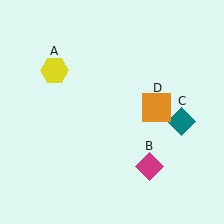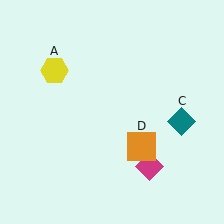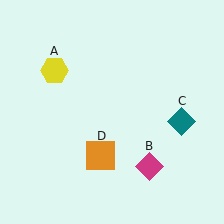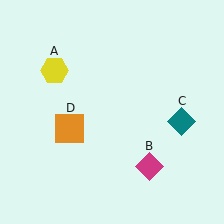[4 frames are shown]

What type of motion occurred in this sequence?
The orange square (object D) rotated clockwise around the center of the scene.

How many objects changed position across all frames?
1 object changed position: orange square (object D).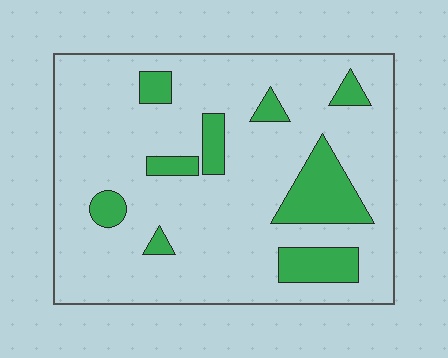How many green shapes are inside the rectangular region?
9.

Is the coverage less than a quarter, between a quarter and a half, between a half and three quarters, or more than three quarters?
Less than a quarter.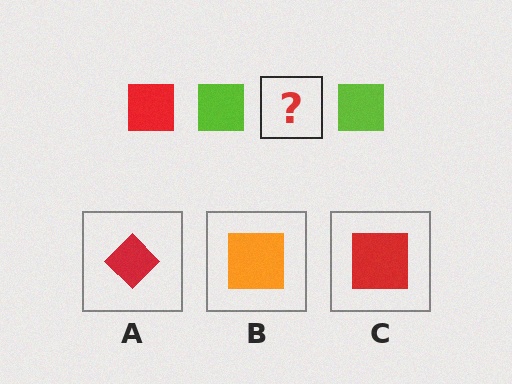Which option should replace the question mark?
Option C.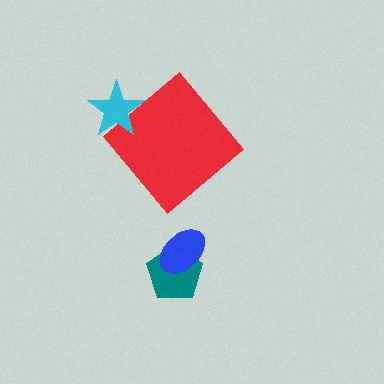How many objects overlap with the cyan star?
1 object overlaps with the cyan star.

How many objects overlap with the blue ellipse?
1 object overlaps with the blue ellipse.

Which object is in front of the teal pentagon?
The blue ellipse is in front of the teal pentagon.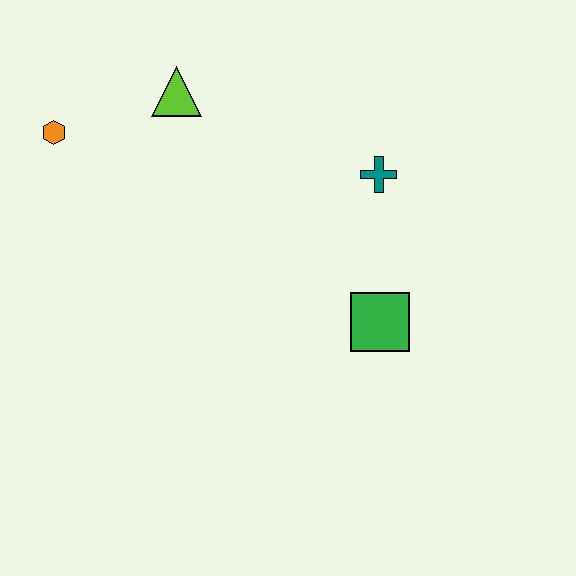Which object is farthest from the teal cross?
The orange hexagon is farthest from the teal cross.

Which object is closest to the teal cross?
The green square is closest to the teal cross.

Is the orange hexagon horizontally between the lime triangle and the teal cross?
No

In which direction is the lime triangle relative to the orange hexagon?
The lime triangle is to the right of the orange hexagon.